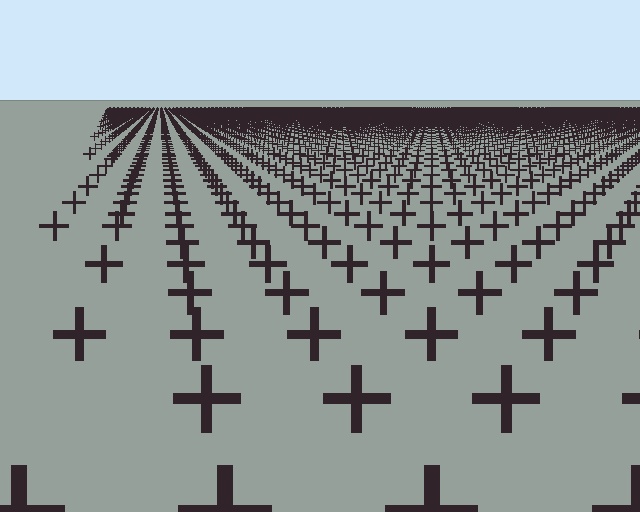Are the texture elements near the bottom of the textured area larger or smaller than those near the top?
Larger. Near the bottom, elements are closer to the viewer and appear at a bigger on-screen size.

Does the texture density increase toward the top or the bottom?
Density increases toward the top.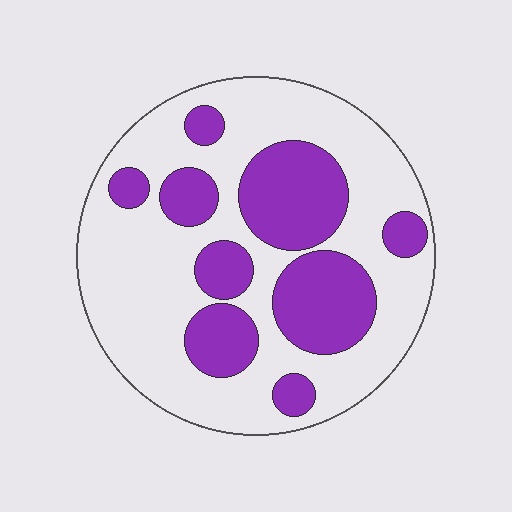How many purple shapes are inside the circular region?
9.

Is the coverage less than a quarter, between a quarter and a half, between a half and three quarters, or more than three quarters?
Between a quarter and a half.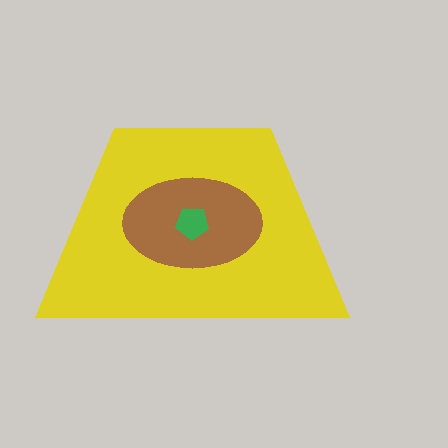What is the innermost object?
The green pentagon.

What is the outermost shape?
The yellow trapezoid.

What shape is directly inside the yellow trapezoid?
The brown ellipse.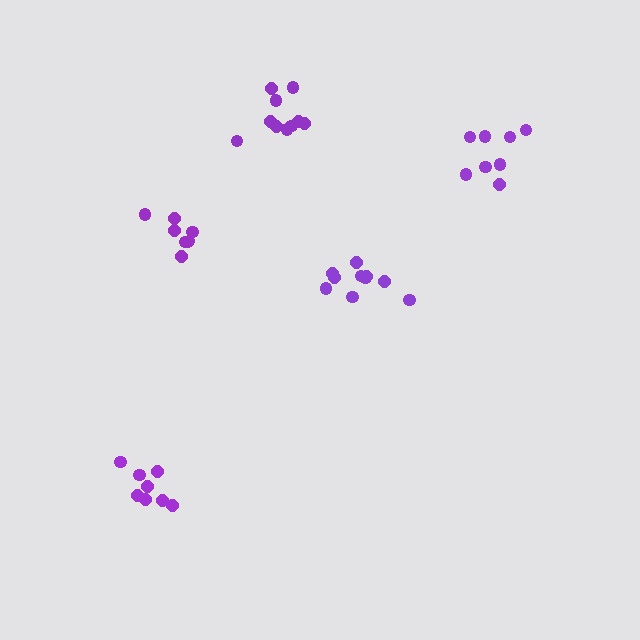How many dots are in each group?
Group 1: 8 dots, Group 2: 8 dots, Group 3: 8 dots, Group 4: 10 dots, Group 5: 10 dots (44 total).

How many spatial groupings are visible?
There are 5 spatial groupings.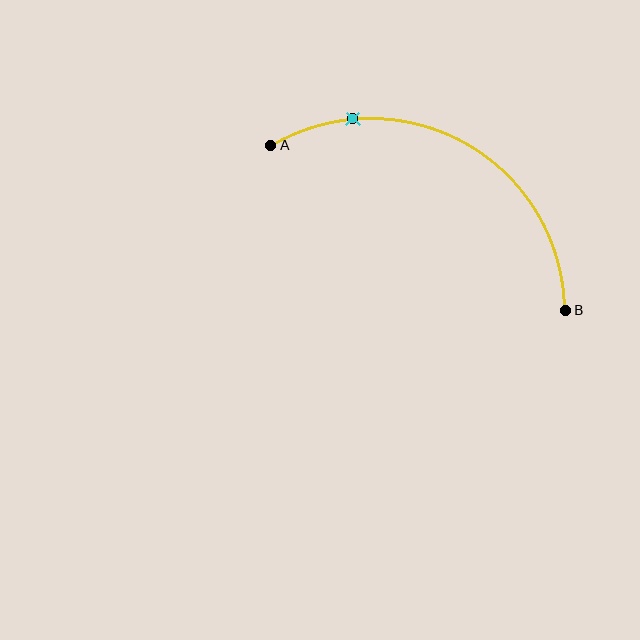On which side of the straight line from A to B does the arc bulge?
The arc bulges above the straight line connecting A and B.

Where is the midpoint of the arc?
The arc midpoint is the point on the curve farthest from the straight line joining A and B. It sits above that line.